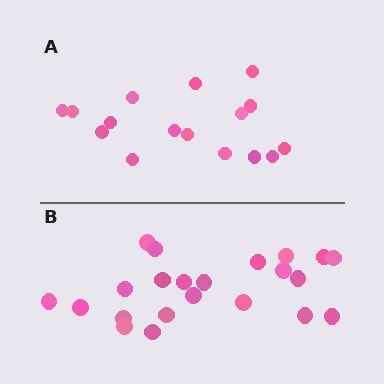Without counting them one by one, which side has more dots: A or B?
Region B (the bottom region) has more dots.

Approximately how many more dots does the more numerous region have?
Region B has about 6 more dots than region A.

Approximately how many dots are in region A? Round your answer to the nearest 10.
About 20 dots. (The exact count is 16, which rounds to 20.)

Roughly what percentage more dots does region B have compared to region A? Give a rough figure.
About 40% more.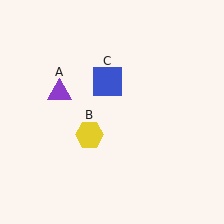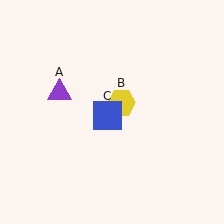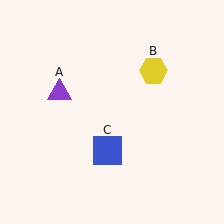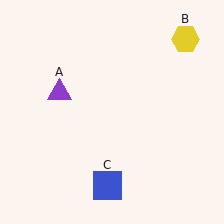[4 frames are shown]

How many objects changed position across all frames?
2 objects changed position: yellow hexagon (object B), blue square (object C).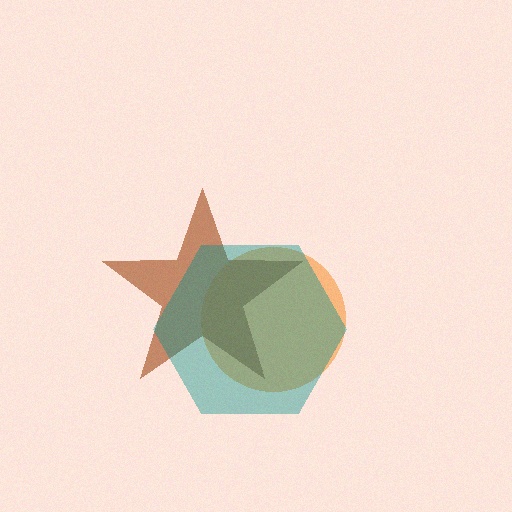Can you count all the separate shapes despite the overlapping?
Yes, there are 3 separate shapes.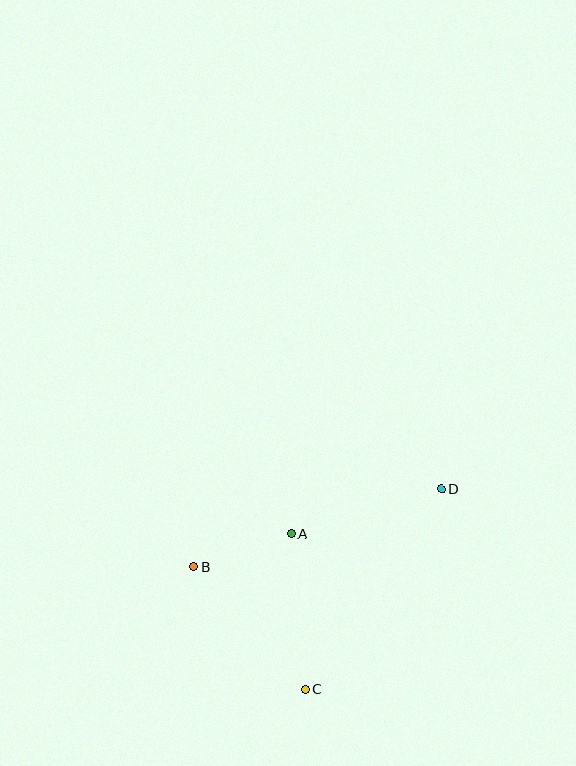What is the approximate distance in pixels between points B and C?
The distance between B and C is approximately 166 pixels.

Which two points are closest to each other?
Points A and B are closest to each other.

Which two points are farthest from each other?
Points B and D are farthest from each other.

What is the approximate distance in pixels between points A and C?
The distance between A and C is approximately 156 pixels.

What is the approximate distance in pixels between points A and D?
The distance between A and D is approximately 157 pixels.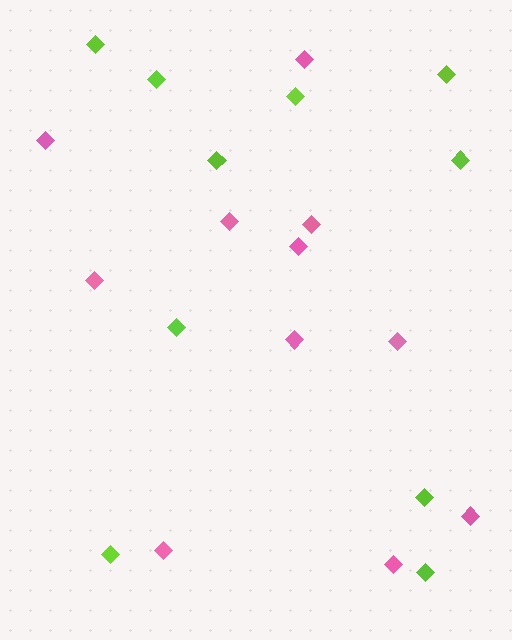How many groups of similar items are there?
There are 2 groups: one group of pink diamonds (11) and one group of lime diamonds (10).